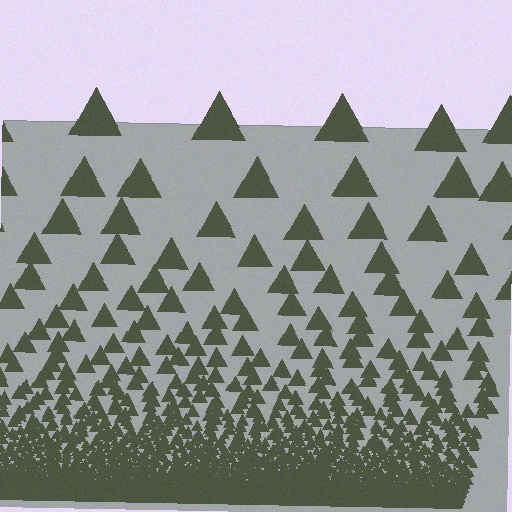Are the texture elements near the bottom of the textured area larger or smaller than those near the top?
Smaller. The gradient is inverted — elements near the bottom are smaller and denser.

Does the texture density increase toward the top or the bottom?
Density increases toward the bottom.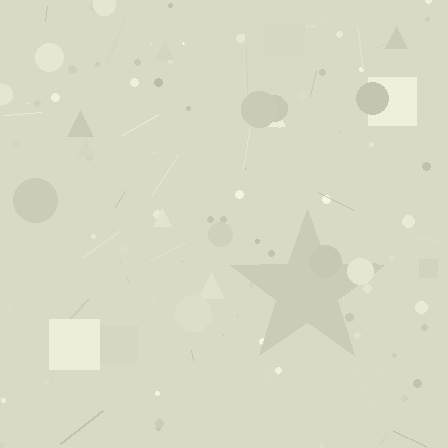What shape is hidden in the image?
A star is hidden in the image.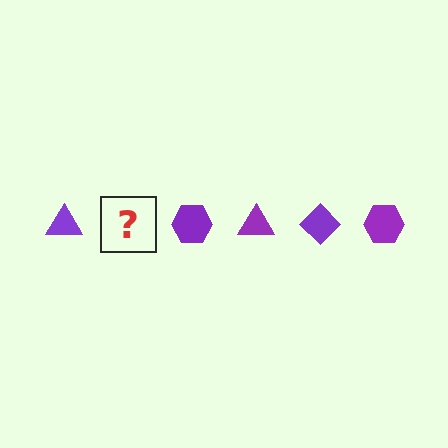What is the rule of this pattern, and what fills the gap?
The rule is that the pattern cycles through triangle, diamond, hexagon shapes in purple. The gap should be filled with a purple diamond.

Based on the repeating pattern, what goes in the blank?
The blank should be a purple diamond.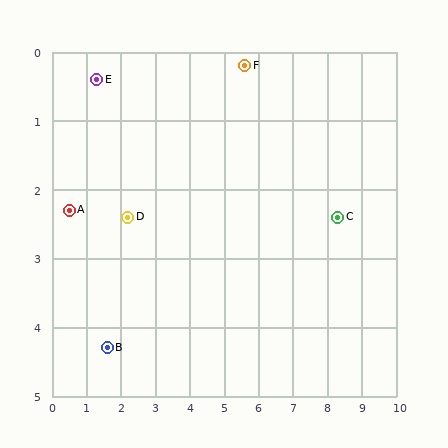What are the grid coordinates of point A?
Point A is at approximately (0.5, 2.3).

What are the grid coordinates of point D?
Point D is at approximately (2.2, 2.4).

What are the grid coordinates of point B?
Point B is at approximately (1.6, 4.3).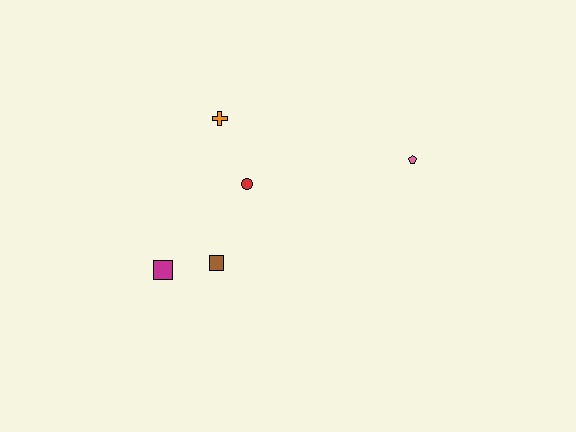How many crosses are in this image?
There is 1 cross.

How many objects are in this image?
There are 5 objects.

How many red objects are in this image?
There is 1 red object.